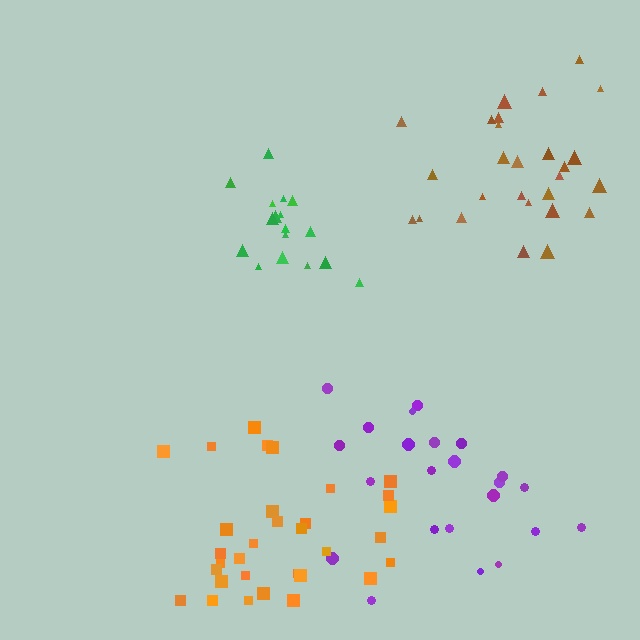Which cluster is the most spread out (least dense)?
Purple.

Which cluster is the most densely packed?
Green.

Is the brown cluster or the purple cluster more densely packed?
Brown.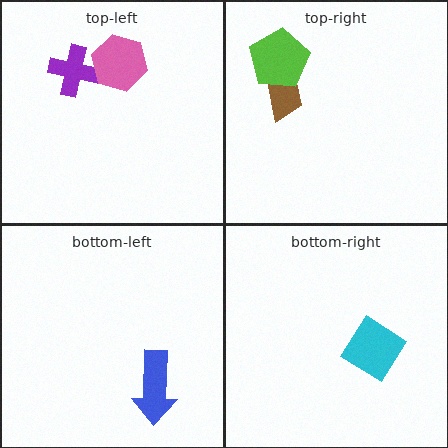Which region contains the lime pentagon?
The top-right region.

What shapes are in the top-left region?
The purple cross, the pink hexagon.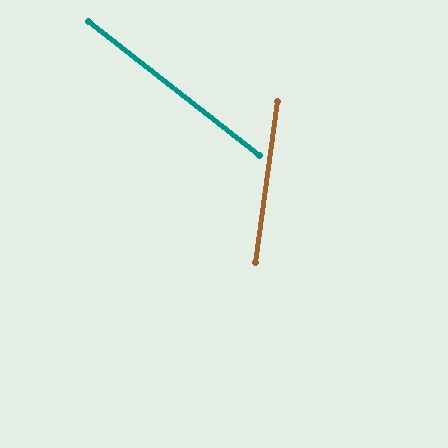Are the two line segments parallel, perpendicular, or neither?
Neither parallel nor perpendicular — they differ by about 60°.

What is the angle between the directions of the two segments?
Approximately 60 degrees.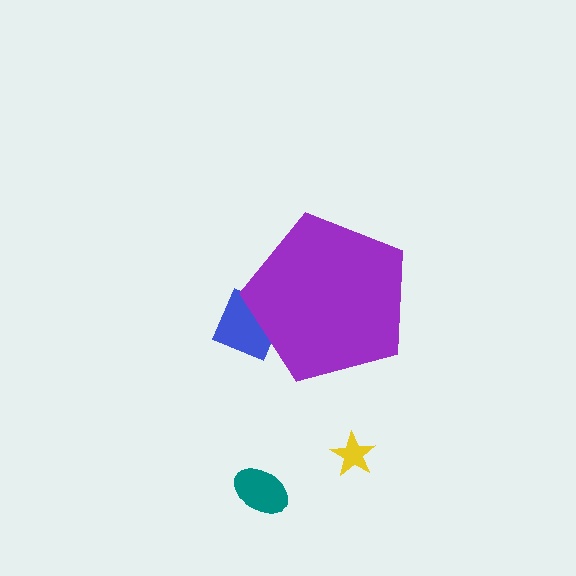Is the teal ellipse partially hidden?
No, the teal ellipse is fully visible.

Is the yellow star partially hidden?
No, the yellow star is fully visible.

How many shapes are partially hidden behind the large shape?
1 shape is partially hidden.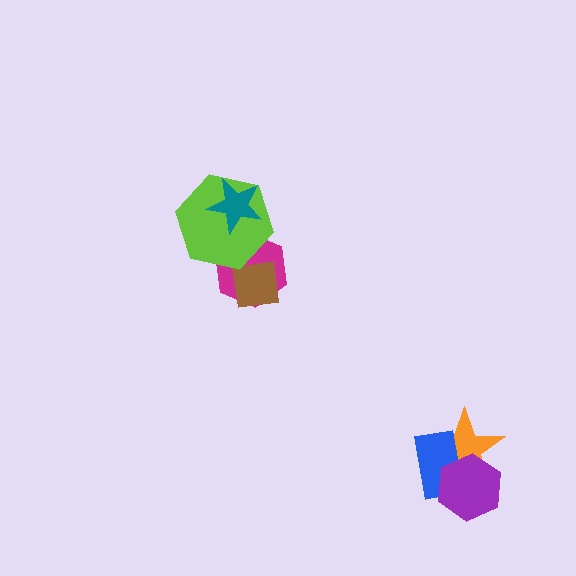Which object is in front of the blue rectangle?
The purple hexagon is in front of the blue rectangle.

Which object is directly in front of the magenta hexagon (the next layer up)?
The brown square is directly in front of the magenta hexagon.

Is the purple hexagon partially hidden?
No, no other shape covers it.